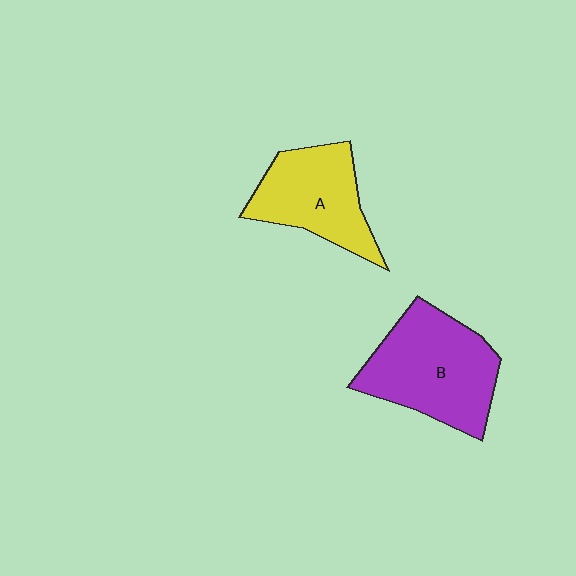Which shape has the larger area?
Shape B (purple).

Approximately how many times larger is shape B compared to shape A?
Approximately 1.3 times.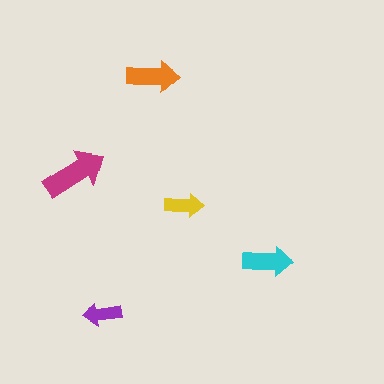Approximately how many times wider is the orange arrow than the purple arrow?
About 1.5 times wider.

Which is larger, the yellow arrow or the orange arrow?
The orange one.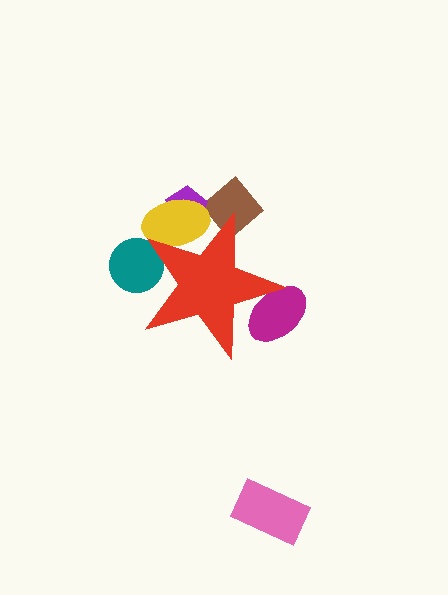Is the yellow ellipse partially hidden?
Yes, the yellow ellipse is partially hidden behind the red star.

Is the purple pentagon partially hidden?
Yes, the purple pentagon is partially hidden behind the red star.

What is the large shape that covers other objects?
A red star.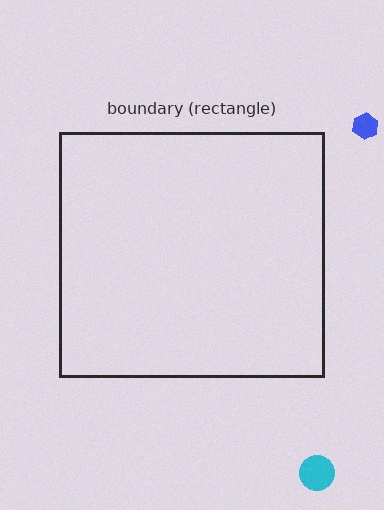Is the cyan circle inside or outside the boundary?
Outside.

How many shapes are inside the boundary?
0 inside, 2 outside.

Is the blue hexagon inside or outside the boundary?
Outside.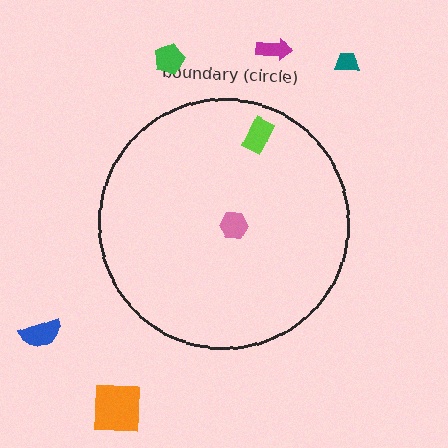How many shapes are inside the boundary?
2 inside, 5 outside.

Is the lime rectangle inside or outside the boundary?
Inside.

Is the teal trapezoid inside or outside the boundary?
Outside.